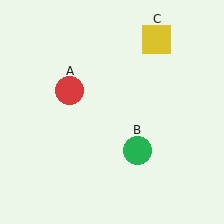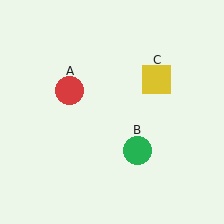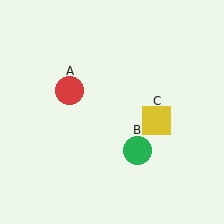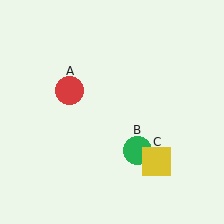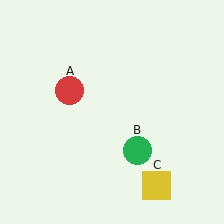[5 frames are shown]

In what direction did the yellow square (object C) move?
The yellow square (object C) moved down.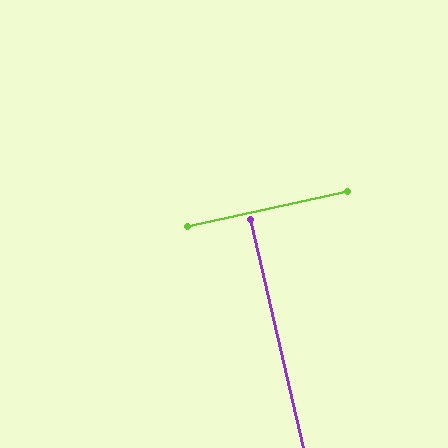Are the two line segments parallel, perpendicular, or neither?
Perpendicular — they meet at approximately 89°.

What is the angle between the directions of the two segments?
Approximately 89 degrees.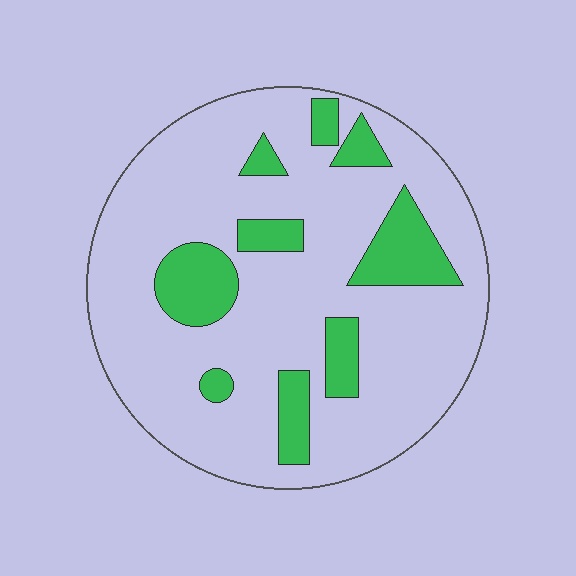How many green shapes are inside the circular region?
9.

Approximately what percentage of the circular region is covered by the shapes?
Approximately 20%.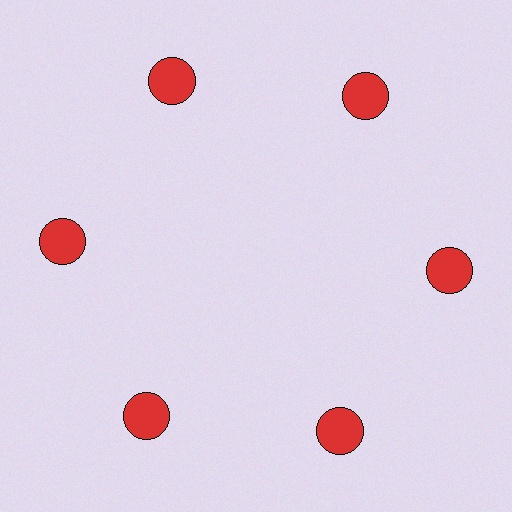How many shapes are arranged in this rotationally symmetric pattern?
There are 6 shapes, arranged in 6 groups of 1.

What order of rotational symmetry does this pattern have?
This pattern has 6-fold rotational symmetry.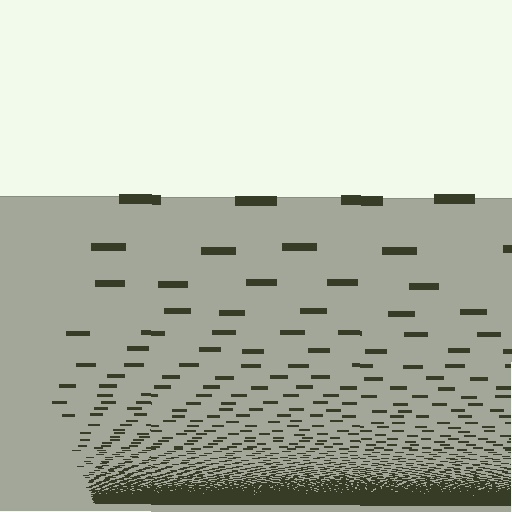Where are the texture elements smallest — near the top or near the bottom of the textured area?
Near the bottom.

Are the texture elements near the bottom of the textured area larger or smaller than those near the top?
Smaller. The gradient is inverted — elements near the bottom are smaller and denser.